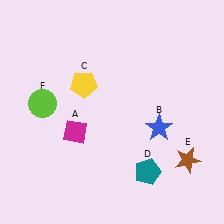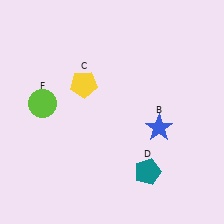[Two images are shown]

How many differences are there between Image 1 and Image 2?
There are 2 differences between the two images.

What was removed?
The magenta diamond (A), the brown star (E) were removed in Image 2.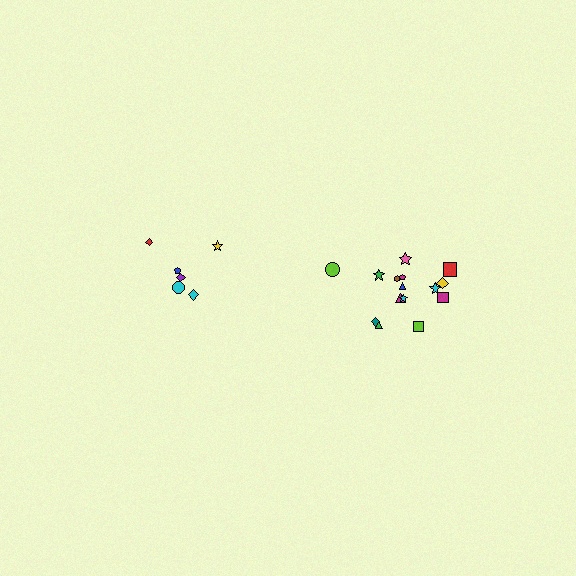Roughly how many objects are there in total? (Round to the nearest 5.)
Roughly 20 objects in total.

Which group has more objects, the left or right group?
The right group.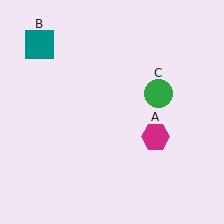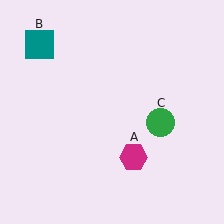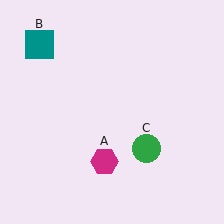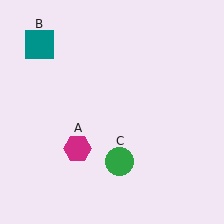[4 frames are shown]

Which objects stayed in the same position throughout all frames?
Teal square (object B) remained stationary.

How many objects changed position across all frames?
2 objects changed position: magenta hexagon (object A), green circle (object C).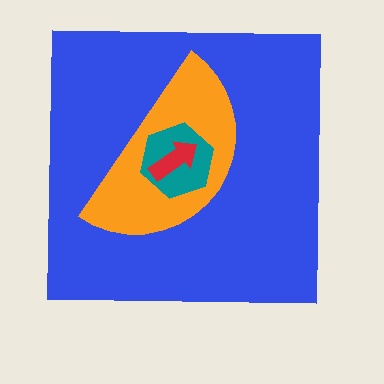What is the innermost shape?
The red arrow.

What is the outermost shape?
The blue square.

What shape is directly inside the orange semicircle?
The teal hexagon.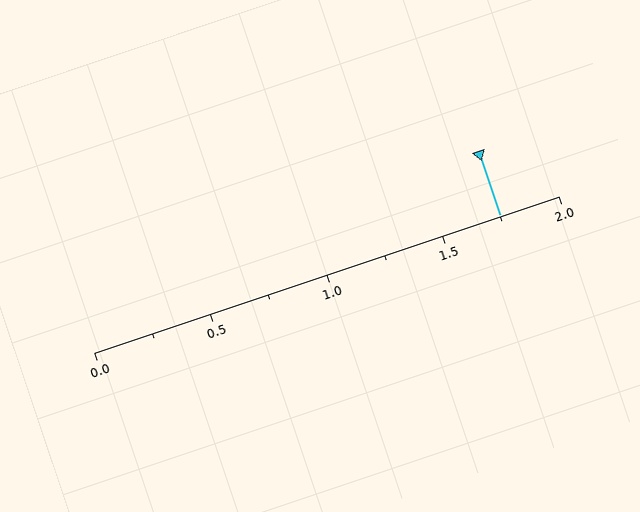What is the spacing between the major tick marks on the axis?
The major ticks are spaced 0.5 apart.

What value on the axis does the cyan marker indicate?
The marker indicates approximately 1.75.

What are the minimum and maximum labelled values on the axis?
The axis runs from 0.0 to 2.0.